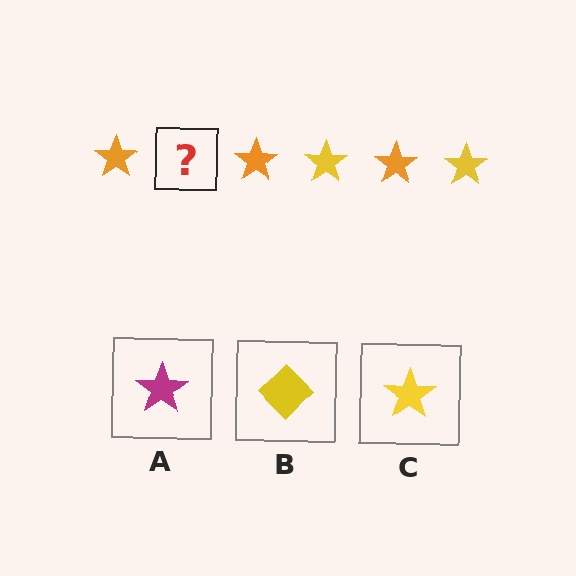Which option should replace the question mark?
Option C.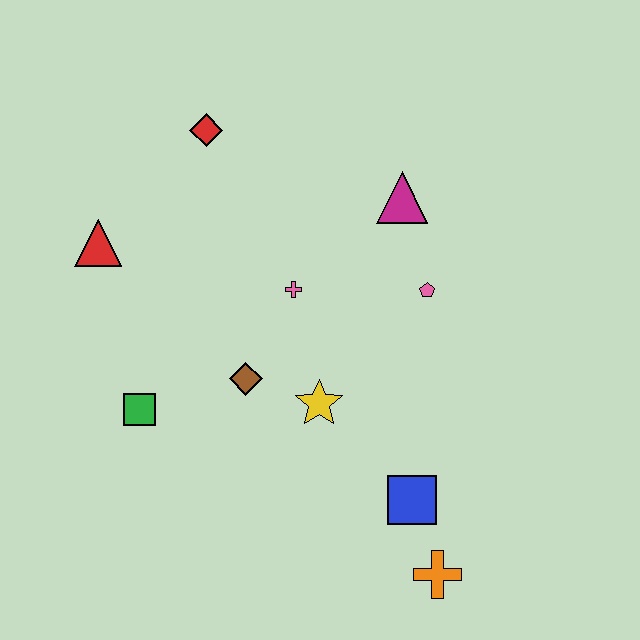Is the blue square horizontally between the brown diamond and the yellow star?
No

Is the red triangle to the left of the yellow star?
Yes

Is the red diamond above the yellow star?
Yes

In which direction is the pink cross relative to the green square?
The pink cross is to the right of the green square.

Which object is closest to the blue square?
The orange cross is closest to the blue square.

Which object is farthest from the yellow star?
The red diamond is farthest from the yellow star.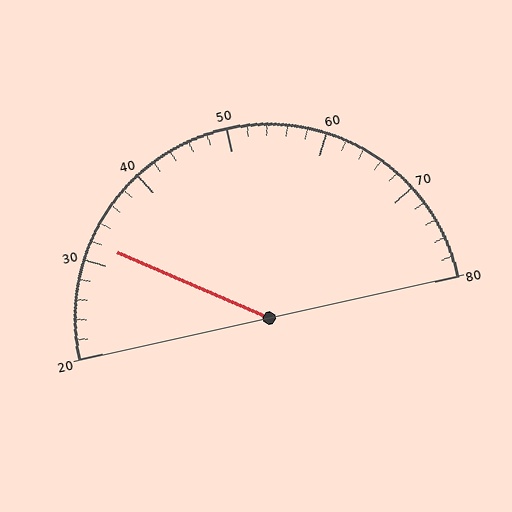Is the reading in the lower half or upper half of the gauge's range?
The reading is in the lower half of the range (20 to 80).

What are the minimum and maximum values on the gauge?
The gauge ranges from 20 to 80.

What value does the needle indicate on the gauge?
The needle indicates approximately 32.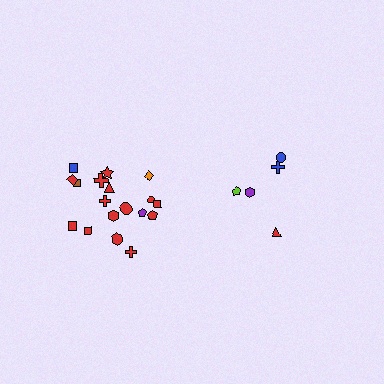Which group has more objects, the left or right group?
The left group.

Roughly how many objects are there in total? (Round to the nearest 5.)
Roughly 25 objects in total.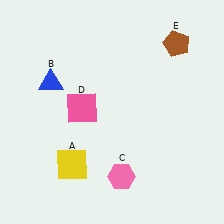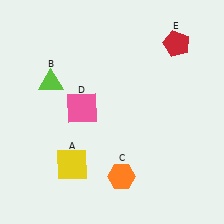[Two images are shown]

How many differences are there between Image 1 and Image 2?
There are 3 differences between the two images.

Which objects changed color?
B changed from blue to lime. C changed from pink to orange. E changed from brown to red.